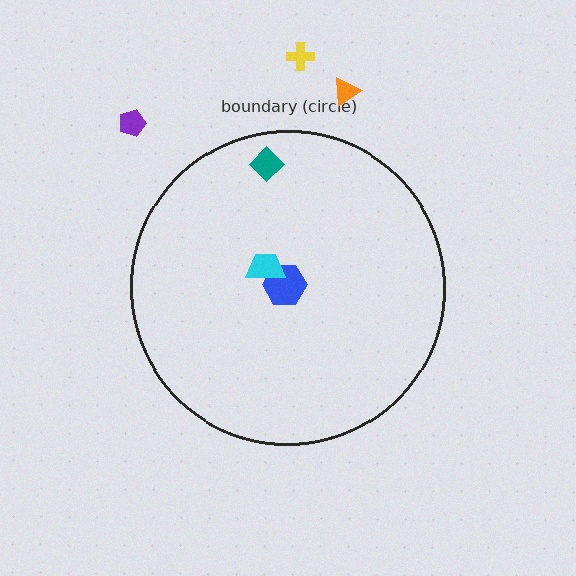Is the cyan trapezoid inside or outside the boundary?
Inside.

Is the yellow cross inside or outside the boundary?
Outside.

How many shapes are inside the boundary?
3 inside, 3 outside.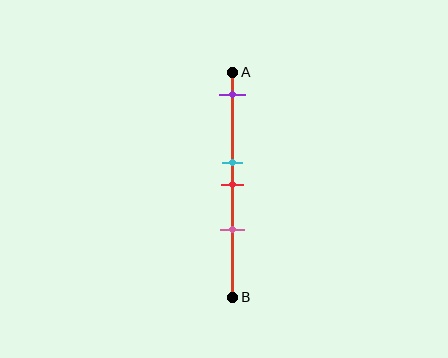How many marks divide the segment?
There are 4 marks dividing the segment.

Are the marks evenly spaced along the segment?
No, the marks are not evenly spaced.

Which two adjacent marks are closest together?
The cyan and red marks are the closest adjacent pair.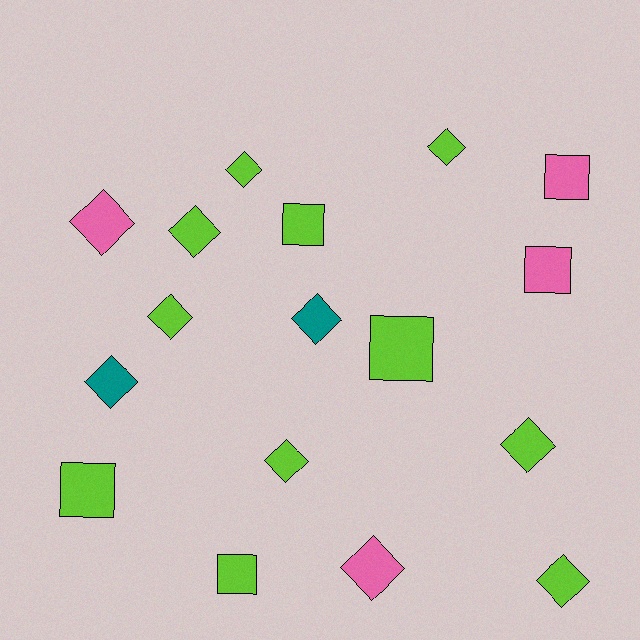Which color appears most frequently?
Lime, with 11 objects.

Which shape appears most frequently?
Diamond, with 11 objects.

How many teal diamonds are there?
There are 2 teal diamonds.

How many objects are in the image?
There are 17 objects.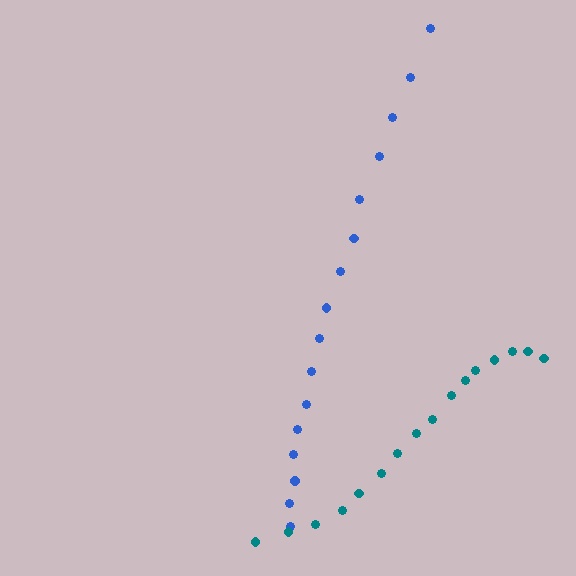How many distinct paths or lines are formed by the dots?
There are 2 distinct paths.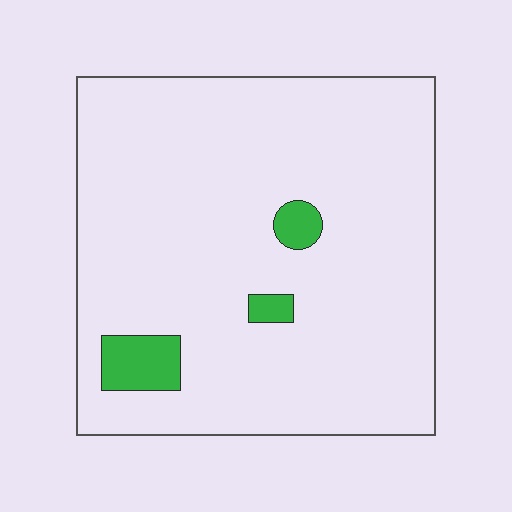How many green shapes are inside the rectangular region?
3.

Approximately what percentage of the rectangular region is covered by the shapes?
Approximately 5%.